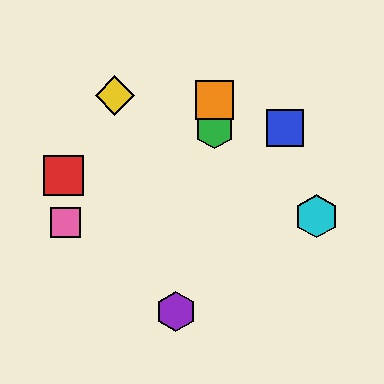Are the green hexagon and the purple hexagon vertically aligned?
No, the green hexagon is at x≈215 and the purple hexagon is at x≈176.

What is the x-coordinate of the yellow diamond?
The yellow diamond is at x≈115.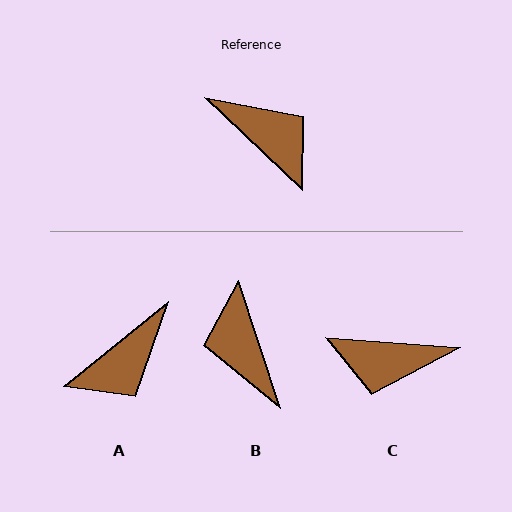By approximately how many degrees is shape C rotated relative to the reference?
Approximately 141 degrees clockwise.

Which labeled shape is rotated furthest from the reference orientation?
B, about 152 degrees away.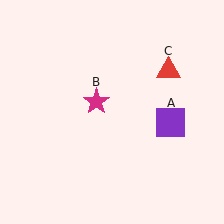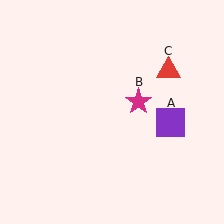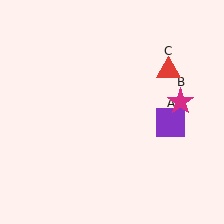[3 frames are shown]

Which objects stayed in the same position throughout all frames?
Purple square (object A) and red triangle (object C) remained stationary.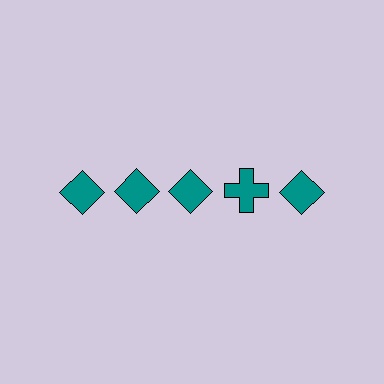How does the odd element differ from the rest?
It has a different shape: cross instead of diamond.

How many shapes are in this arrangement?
There are 5 shapes arranged in a grid pattern.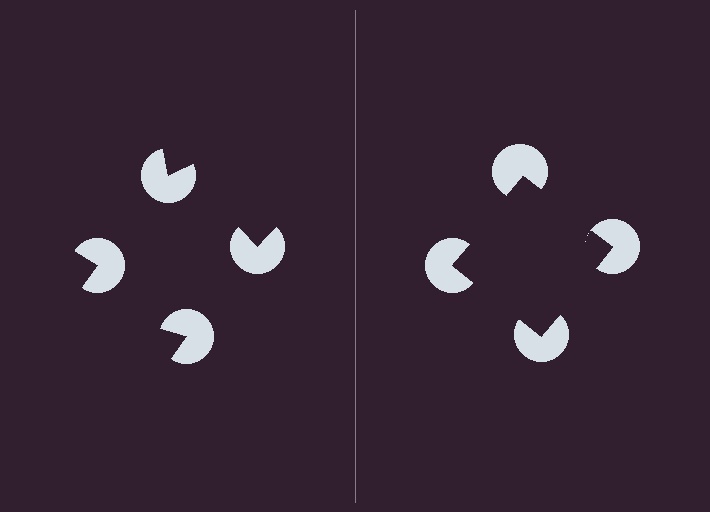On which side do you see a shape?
An illusory square appears on the right side. On the left side the wedge cuts are rotated, so no coherent shape forms.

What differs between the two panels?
The pac-man discs are positioned identically on both sides; only the wedge orientations differ. On the right they align to a square; on the left they are misaligned.